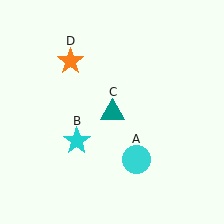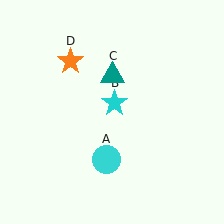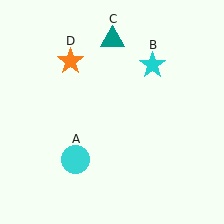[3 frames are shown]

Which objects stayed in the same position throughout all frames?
Orange star (object D) remained stationary.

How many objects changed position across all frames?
3 objects changed position: cyan circle (object A), cyan star (object B), teal triangle (object C).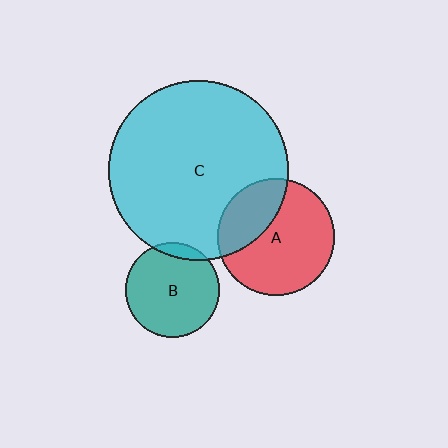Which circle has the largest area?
Circle C (cyan).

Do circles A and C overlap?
Yes.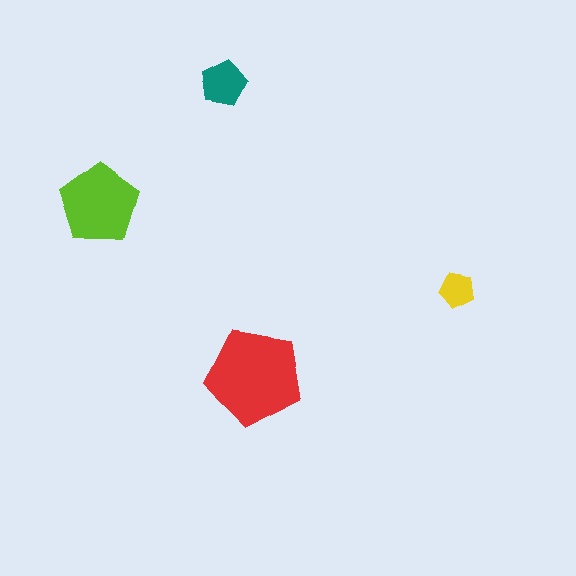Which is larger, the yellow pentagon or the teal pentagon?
The teal one.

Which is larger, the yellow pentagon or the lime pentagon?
The lime one.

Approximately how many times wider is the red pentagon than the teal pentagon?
About 2 times wider.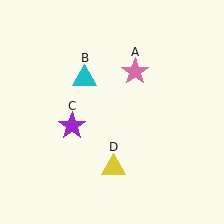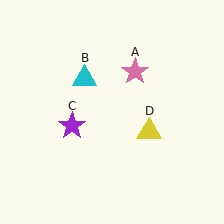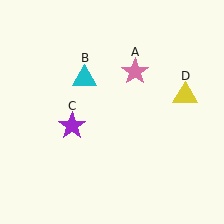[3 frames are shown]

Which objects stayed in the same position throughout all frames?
Pink star (object A) and cyan triangle (object B) and purple star (object C) remained stationary.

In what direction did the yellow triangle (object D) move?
The yellow triangle (object D) moved up and to the right.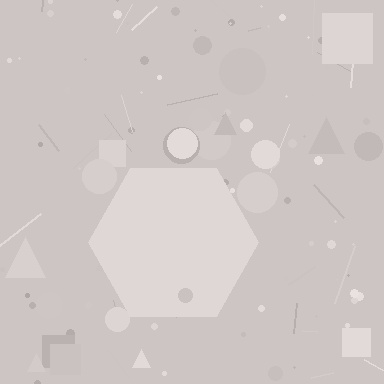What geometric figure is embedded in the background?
A hexagon is embedded in the background.